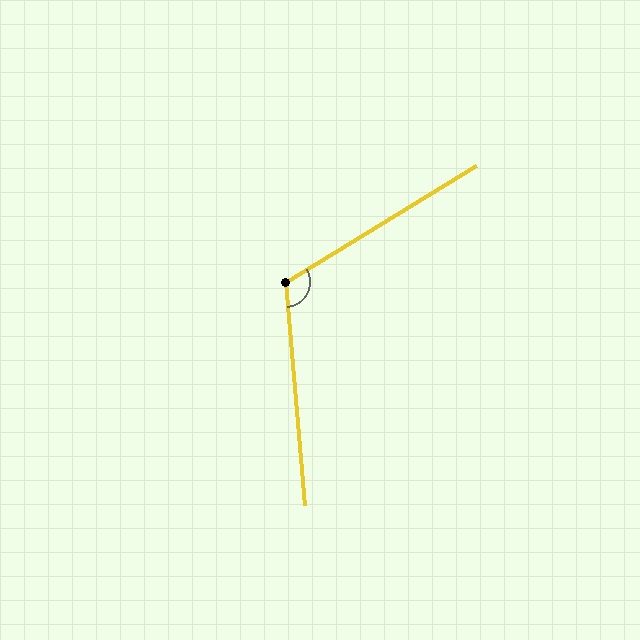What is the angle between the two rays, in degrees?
Approximately 116 degrees.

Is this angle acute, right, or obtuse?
It is obtuse.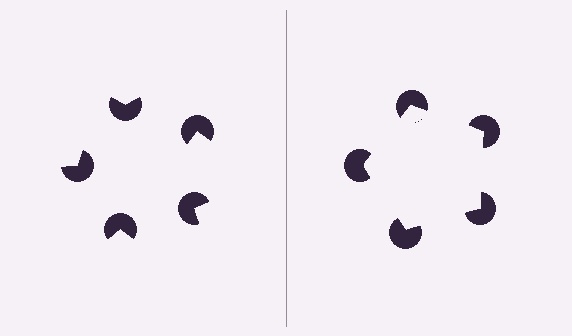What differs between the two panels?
The pac-man discs are positioned identically on both sides; only the wedge orientations differ. On the right they align to a pentagon; on the left they are misaligned.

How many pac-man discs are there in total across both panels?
10 — 5 on each side.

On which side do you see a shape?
An illusory pentagon appears on the right side. On the left side the wedge cuts are rotated, so no coherent shape forms.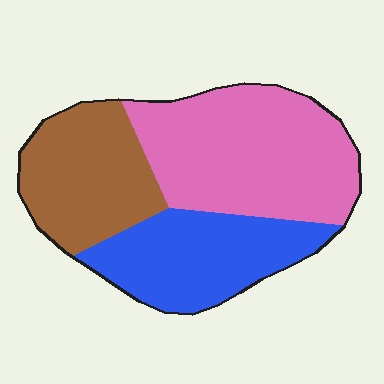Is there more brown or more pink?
Pink.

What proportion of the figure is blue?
Blue covers roughly 30% of the figure.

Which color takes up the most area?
Pink, at roughly 45%.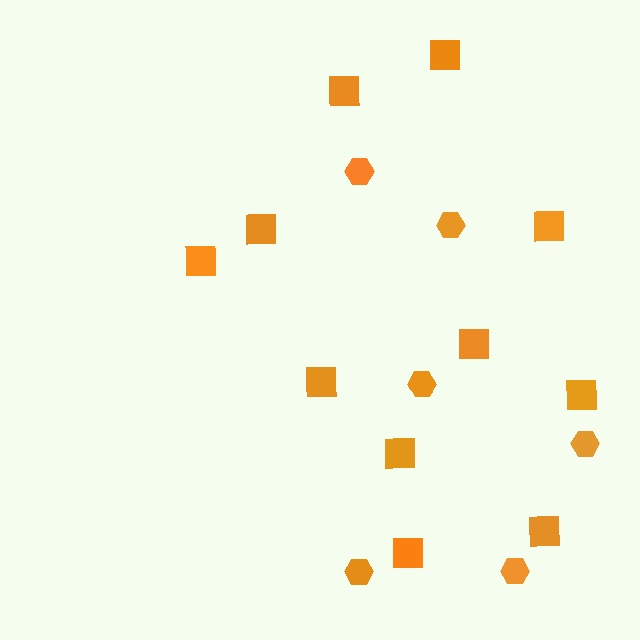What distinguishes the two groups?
There are 2 groups: one group of squares (11) and one group of hexagons (6).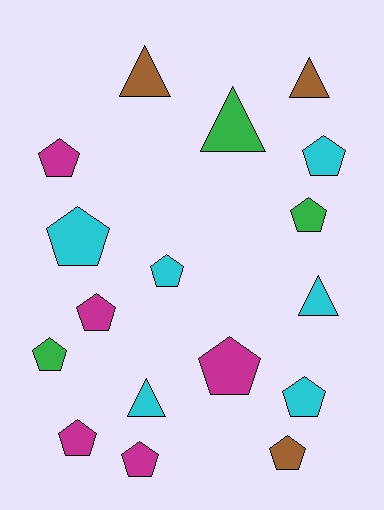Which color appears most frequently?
Cyan, with 6 objects.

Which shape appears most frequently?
Pentagon, with 12 objects.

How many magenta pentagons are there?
There are 5 magenta pentagons.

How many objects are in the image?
There are 17 objects.